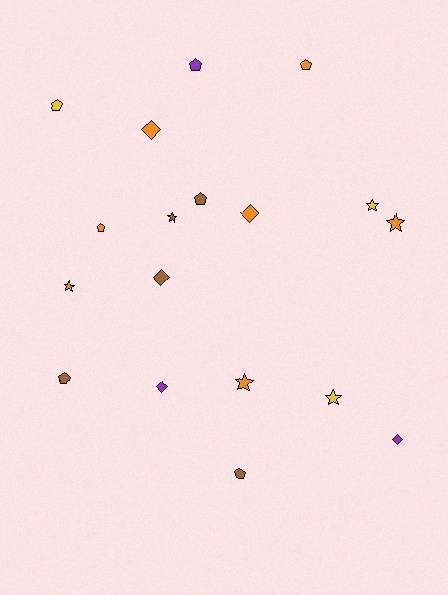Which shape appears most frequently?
Pentagon, with 7 objects.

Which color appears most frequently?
Orange, with 7 objects.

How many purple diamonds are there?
There are 2 purple diamonds.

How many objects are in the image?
There are 18 objects.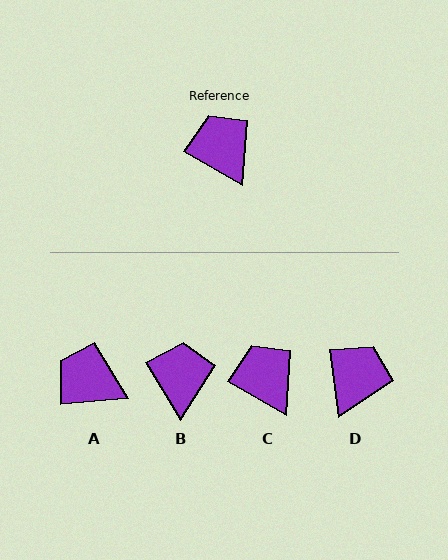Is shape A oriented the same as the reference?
No, it is off by about 35 degrees.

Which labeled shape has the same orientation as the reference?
C.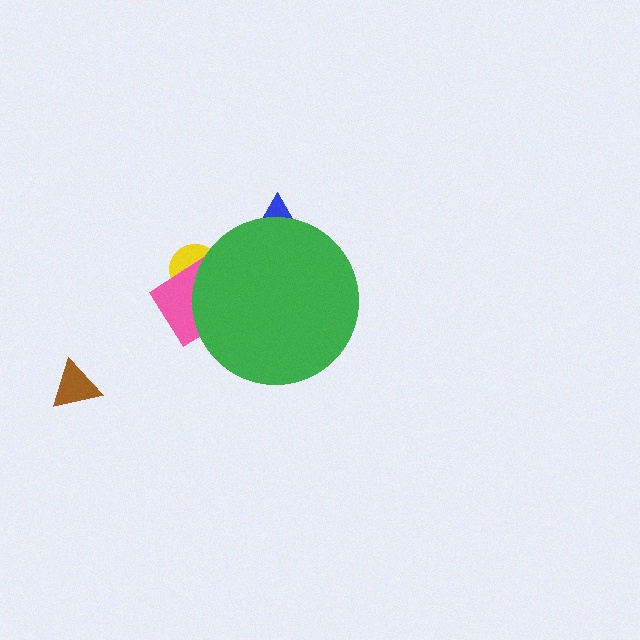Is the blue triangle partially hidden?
Yes, the blue triangle is partially hidden behind the green circle.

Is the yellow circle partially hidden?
Yes, the yellow circle is partially hidden behind the green circle.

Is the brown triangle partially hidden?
No, the brown triangle is fully visible.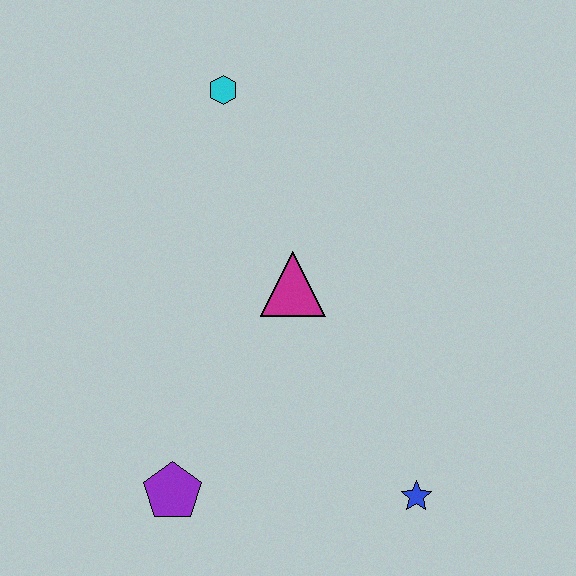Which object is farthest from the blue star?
The cyan hexagon is farthest from the blue star.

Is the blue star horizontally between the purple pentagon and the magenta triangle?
No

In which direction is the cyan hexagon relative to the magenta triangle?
The cyan hexagon is above the magenta triangle.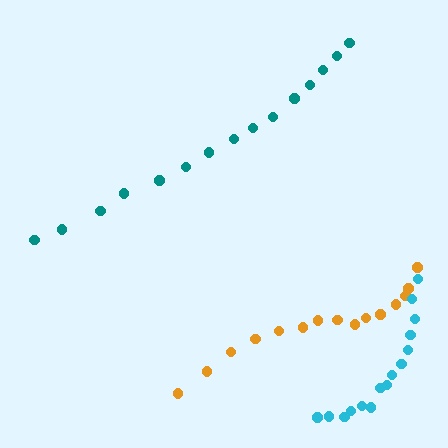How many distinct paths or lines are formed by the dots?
There are 3 distinct paths.